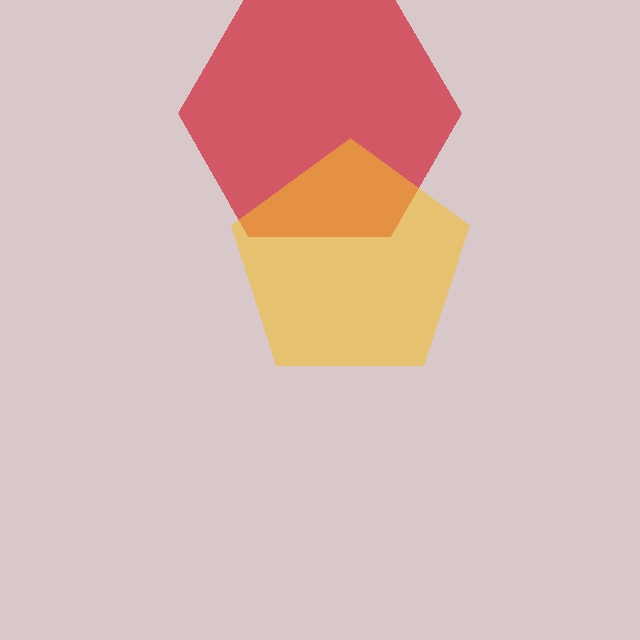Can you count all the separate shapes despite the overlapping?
Yes, there are 2 separate shapes.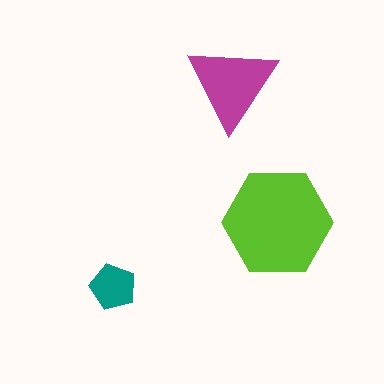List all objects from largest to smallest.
The lime hexagon, the magenta triangle, the teal pentagon.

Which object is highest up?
The magenta triangle is topmost.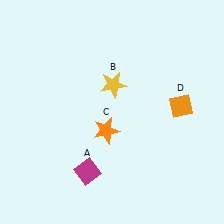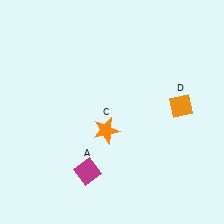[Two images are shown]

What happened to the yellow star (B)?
The yellow star (B) was removed in Image 2. It was in the top-right area of Image 1.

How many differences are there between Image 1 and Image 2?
There is 1 difference between the two images.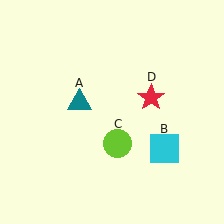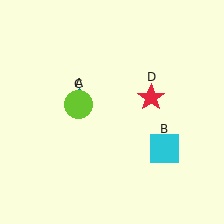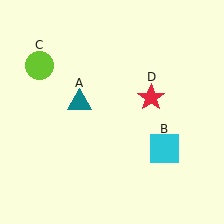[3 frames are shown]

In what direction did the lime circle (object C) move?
The lime circle (object C) moved up and to the left.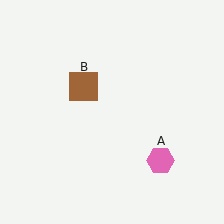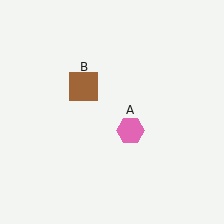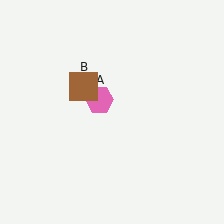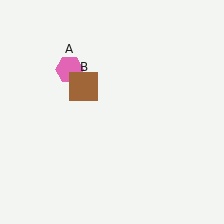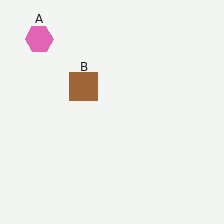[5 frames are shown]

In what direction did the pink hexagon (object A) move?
The pink hexagon (object A) moved up and to the left.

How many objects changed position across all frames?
1 object changed position: pink hexagon (object A).